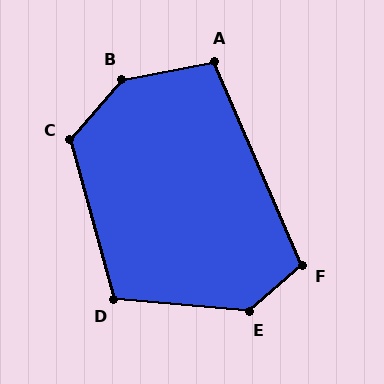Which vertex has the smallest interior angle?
A, at approximately 102 degrees.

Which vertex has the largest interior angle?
B, at approximately 142 degrees.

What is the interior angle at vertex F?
Approximately 108 degrees (obtuse).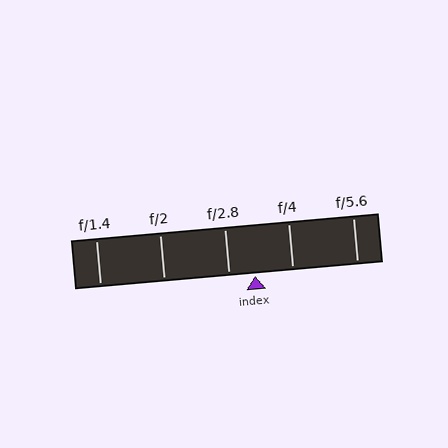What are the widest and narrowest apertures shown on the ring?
The widest aperture shown is f/1.4 and the narrowest is f/5.6.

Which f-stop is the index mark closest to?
The index mark is closest to f/2.8.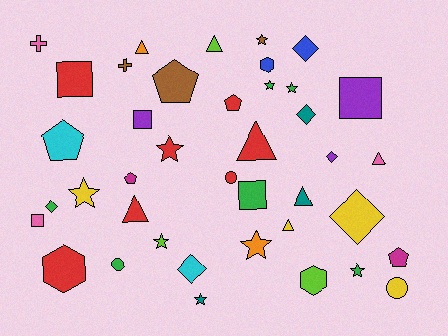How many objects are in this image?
There are 40 objects.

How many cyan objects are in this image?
There are 2 cyan objects.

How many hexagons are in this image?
There are 3 hexagons.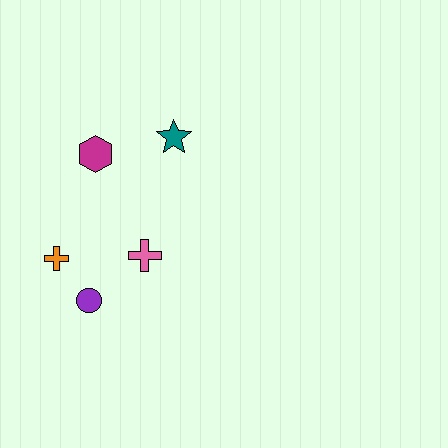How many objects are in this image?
There are 5 objects.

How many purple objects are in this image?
There is 1 purple object.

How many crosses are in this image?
There are 2 crosses.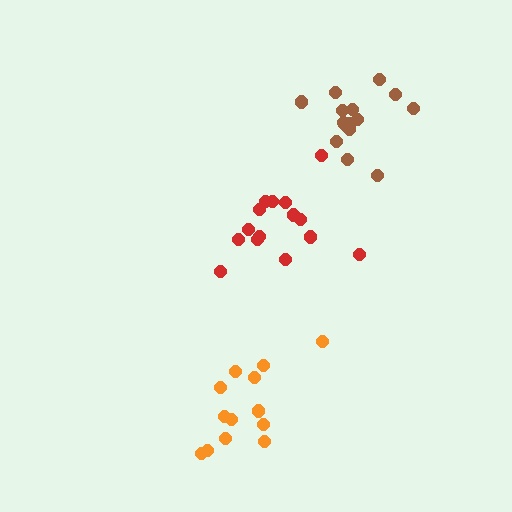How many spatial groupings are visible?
There are 3 spatial groupings.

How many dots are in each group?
Group 1: 15 dots, Group 2: 13 dots, Group 3: 16 dots (44 total).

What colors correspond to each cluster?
The clusters are colored: red, orange, brown.